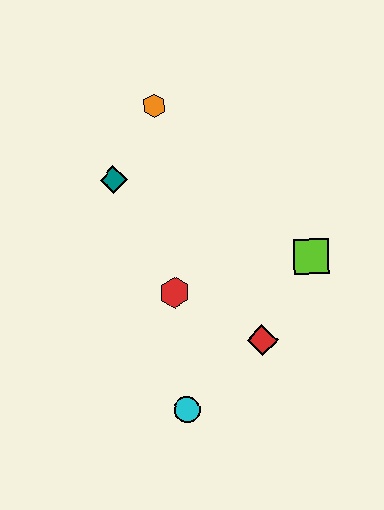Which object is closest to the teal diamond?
The orange hexagon is closest to the teal diamond.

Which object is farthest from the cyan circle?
The orange hexagon is farthest from the cyan circle.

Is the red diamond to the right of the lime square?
No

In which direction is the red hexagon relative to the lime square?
The red hexagon is to the left of the lime square.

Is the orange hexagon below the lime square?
No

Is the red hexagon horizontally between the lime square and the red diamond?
No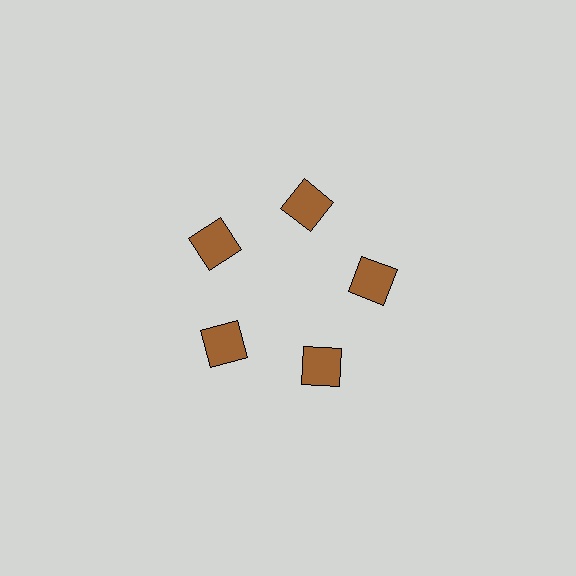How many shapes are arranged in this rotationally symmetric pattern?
There are 5 shapes, arranged in 5 groups of 1.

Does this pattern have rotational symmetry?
Yes, this pattern has 5-fold rotational symmetry. It looks the same after rotating 72 degrees around the center.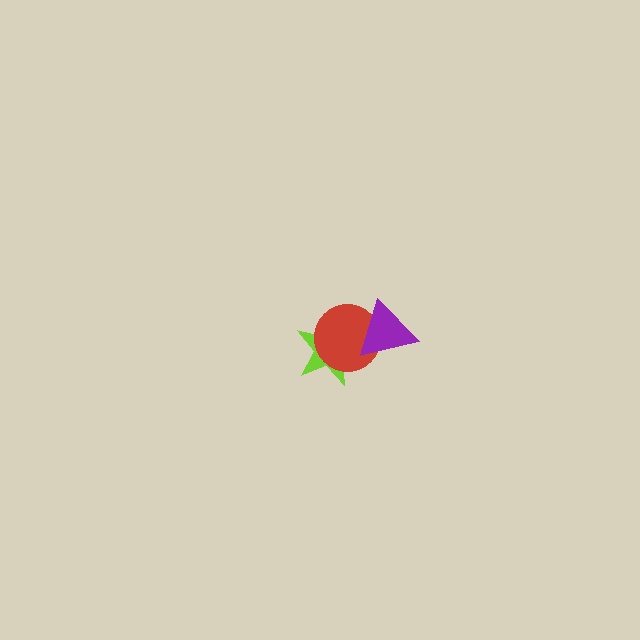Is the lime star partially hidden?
Yes, it is partially covered by another shape.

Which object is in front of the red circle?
The purple triangle is in front of the red circle.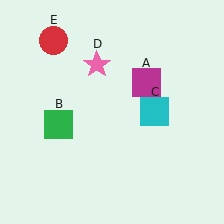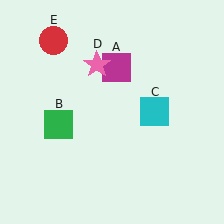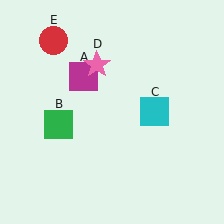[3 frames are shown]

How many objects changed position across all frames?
1 object changed position: magenta square (object A).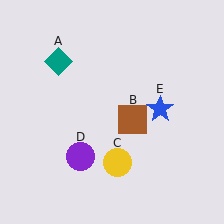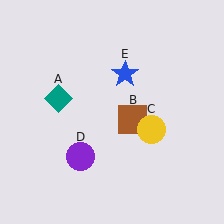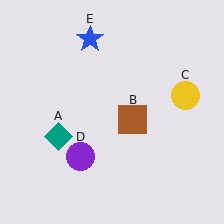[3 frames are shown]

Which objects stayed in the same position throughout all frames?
Brown square (object B) and purple circle (object D) remained stationary.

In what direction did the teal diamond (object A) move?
The teal diamond (object A) moved down.